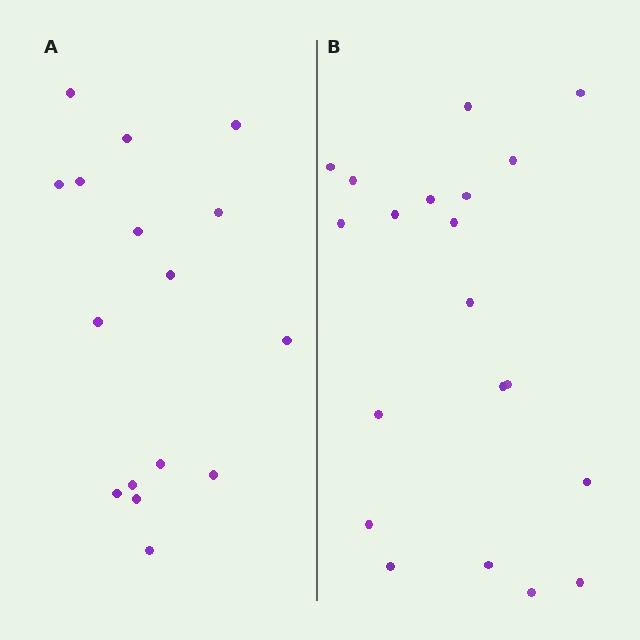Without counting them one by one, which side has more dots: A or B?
Region B (the right region) has more dots.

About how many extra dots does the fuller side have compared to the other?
Region B has about 4 more dots than region A.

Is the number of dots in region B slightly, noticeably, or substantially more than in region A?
Region B has noticeably more, but not dramatically so. The ratio is roughly 1.2 to 1.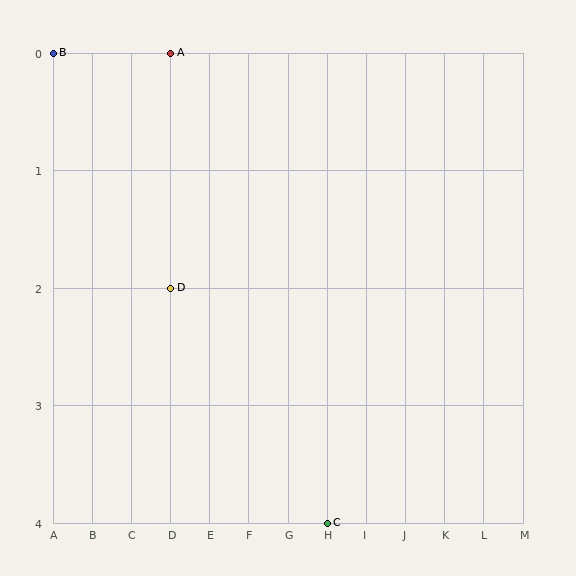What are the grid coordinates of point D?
Point D is at grid coordinates (D, 2).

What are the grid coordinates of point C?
Point C is at grid coordinates (H, 4).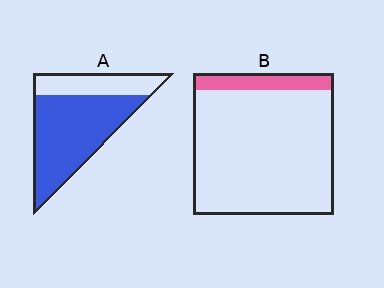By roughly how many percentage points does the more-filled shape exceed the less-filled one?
By roughly 60 percentage points (A over B).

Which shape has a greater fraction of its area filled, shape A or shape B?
Shape A.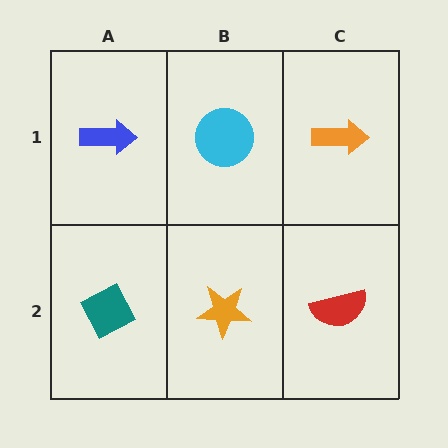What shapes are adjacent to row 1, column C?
A red semicircle (row 2, column C), a cyan circle (row 1, column B).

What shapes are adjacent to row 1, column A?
A teal diamond (row 2, column A), a cyan circle (row 1, column B).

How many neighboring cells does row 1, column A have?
2.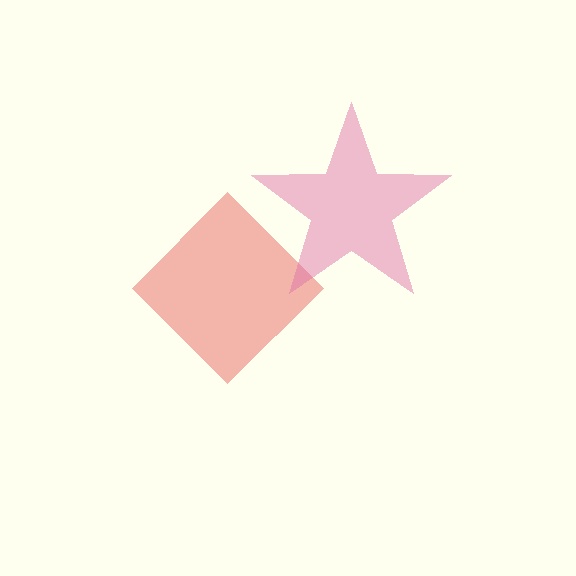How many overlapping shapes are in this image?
There are 2 overlapping shapes in the image.